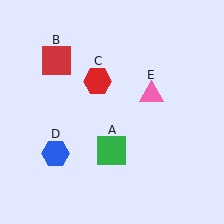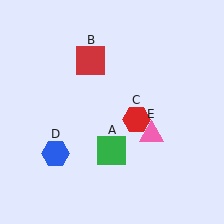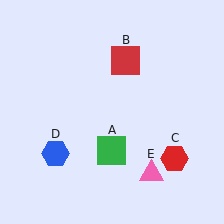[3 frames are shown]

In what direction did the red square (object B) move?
The red square (object B) moved right.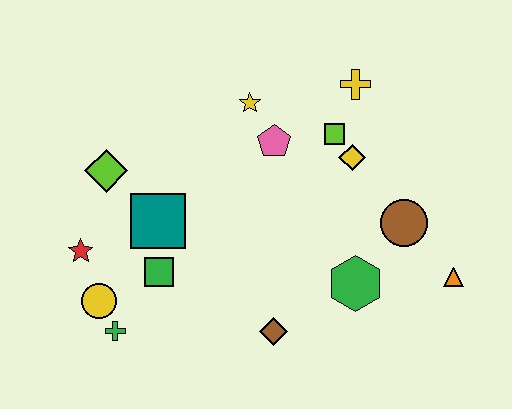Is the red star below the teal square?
Yes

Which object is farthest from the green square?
The orange triangle is farthest from the green square.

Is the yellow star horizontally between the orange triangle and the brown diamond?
No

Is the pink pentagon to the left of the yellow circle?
No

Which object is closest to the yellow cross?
The lime square is closest to the yellow cross.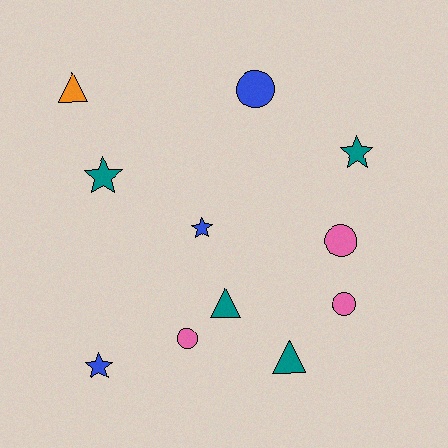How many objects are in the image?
There are 11 objects.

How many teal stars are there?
There are 2 teal stars.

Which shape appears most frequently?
Star, with 4 objects.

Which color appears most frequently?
Teal, with 4 objects.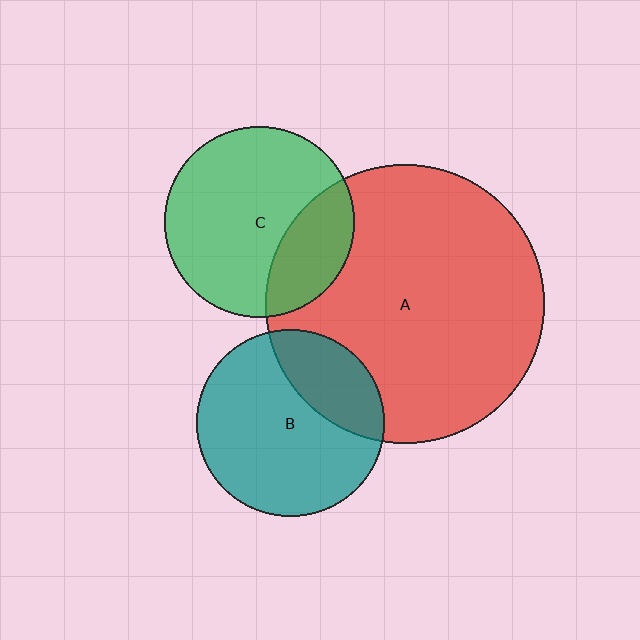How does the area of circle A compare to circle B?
Approximately 2.2 times.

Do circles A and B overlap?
Yes.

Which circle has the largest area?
Circle A (red).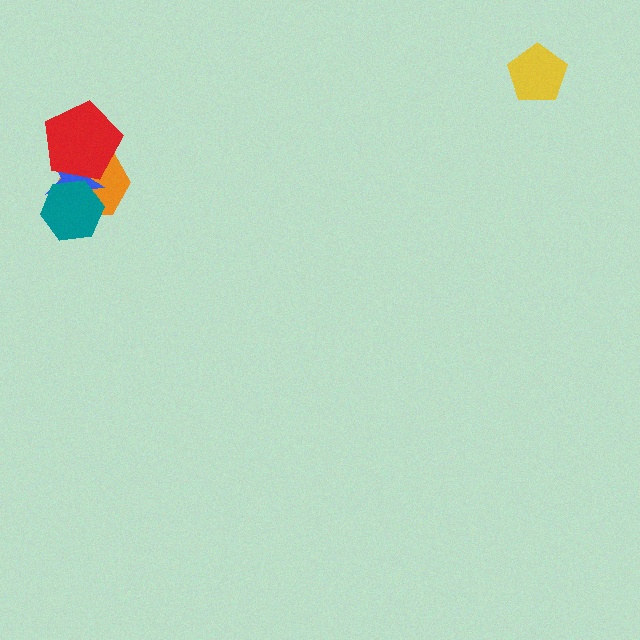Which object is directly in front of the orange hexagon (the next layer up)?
The blue star is directly in front of the orange hexagon.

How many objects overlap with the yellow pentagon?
0 objects overlap with the yellow pentagon.